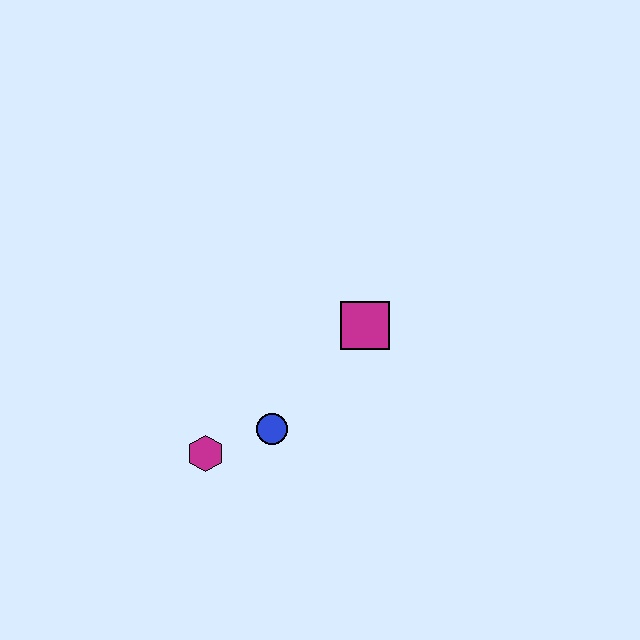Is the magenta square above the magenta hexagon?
Yes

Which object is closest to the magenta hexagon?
The blue circle is closest to the magenta hexagon.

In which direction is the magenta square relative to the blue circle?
The magenta square is above the blue circle.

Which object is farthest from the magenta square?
The magenta hexagon is farthest from the magenta square.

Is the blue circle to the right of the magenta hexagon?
Yes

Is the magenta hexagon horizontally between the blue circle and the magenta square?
No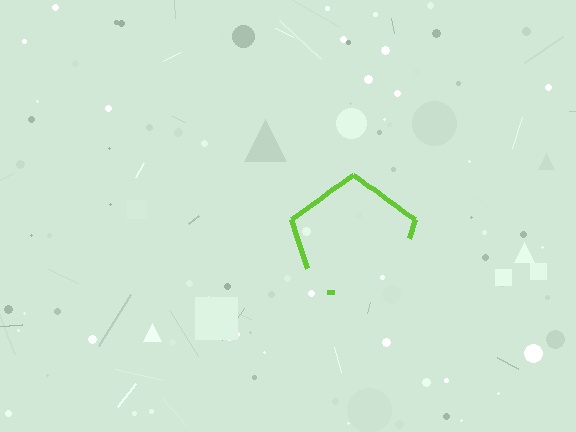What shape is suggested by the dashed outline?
The dashed outline suggests a pentagon.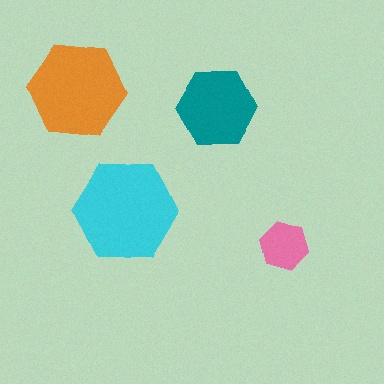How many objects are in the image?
There are 4 objects in the image.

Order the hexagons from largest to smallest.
the cyan one, the orange one, the teal one, the pink one.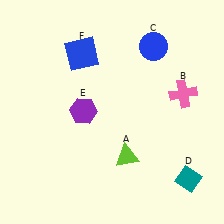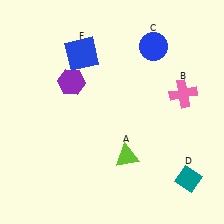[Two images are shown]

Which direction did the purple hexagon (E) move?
The purple hexagon (E) moved up.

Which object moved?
The purple hexagon (E) moved up.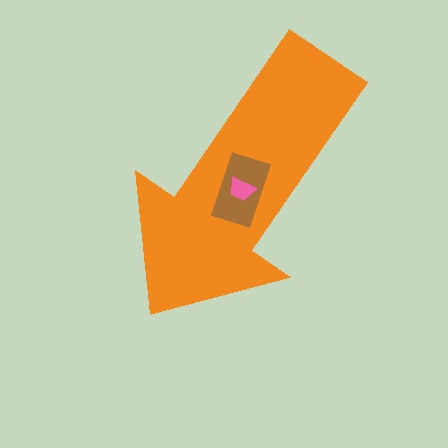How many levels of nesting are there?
3.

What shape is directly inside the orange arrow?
The brown rectangle.